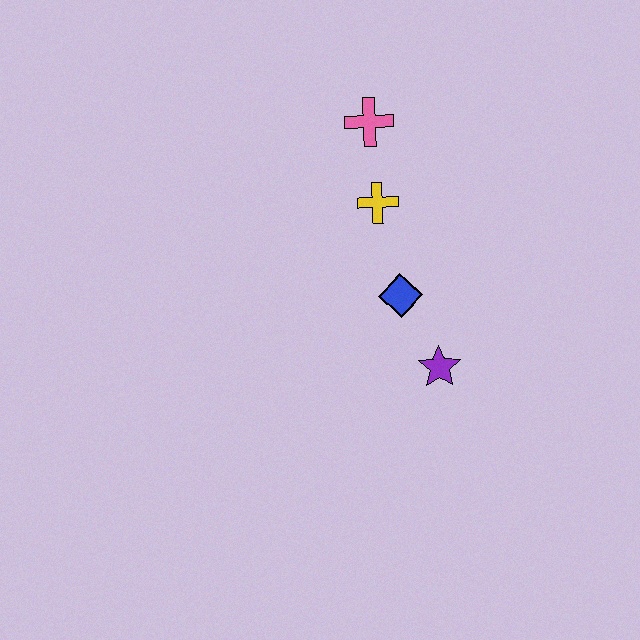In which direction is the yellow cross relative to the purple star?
The yellow cross is above the purple star.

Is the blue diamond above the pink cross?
No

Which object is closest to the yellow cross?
The pink cross is closest to the yellow cross.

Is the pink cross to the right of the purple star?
No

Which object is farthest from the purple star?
The pink cross is farthest from the purple star.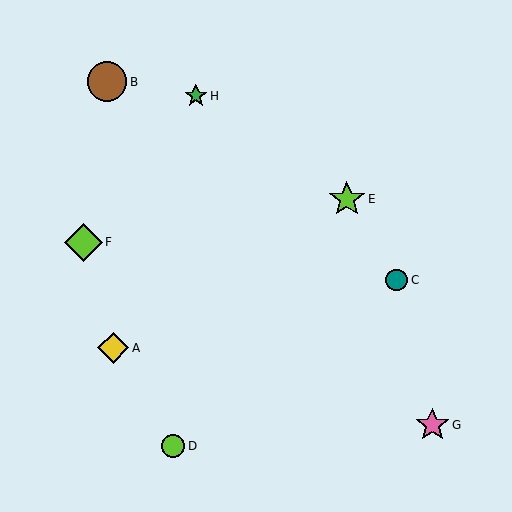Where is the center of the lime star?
The center of the lime star is at (347, 199).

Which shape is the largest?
The brown circle (labeled B) is the largest.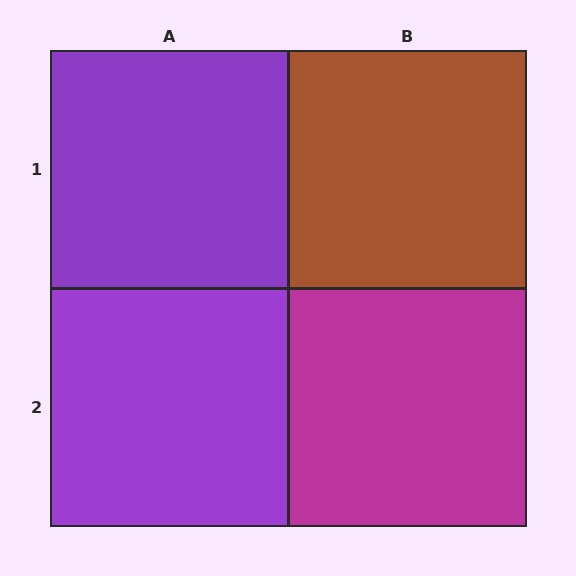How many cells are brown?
1 cell is brown.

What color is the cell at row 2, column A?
Purple.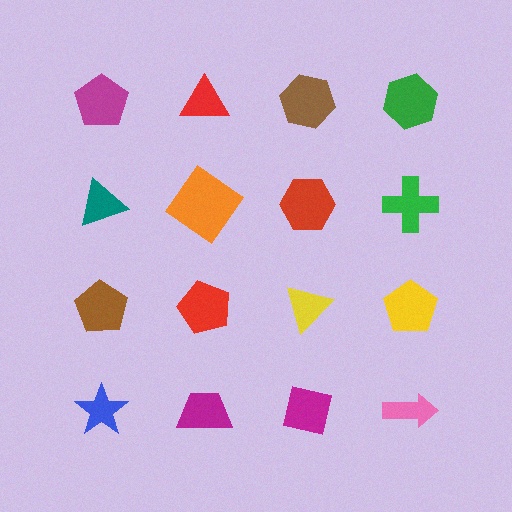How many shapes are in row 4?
4 shapes.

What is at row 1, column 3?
A brown hexagon.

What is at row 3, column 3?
A yellow triangle.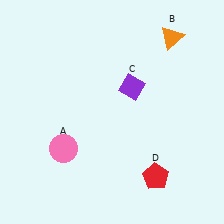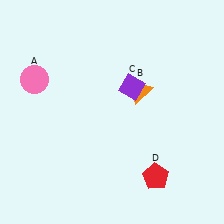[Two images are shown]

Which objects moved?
The objects that moved are: the pink circle (A), the orange triangle (B).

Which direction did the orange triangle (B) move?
The orange triangle (B) moved down.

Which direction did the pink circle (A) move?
The pink circle (A) moved up.